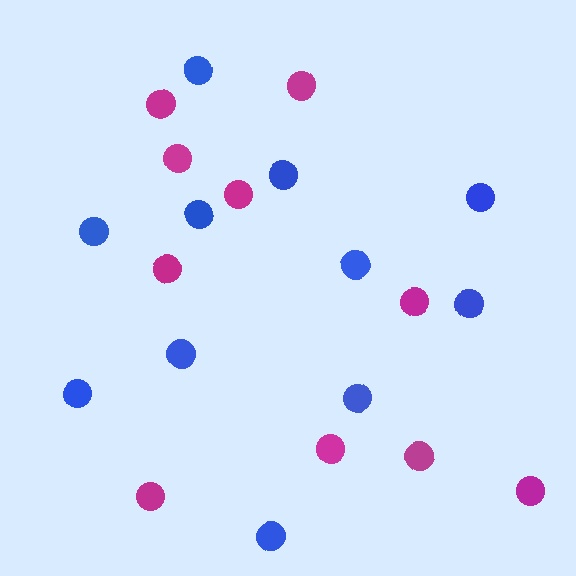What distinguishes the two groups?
There are 2 groups: one group of magenta circles (10) and one group of blue circles (11).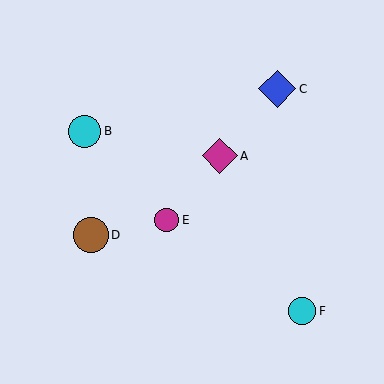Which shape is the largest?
The blue diamond (labeled C) is the largest.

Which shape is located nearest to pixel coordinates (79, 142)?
The cyan circle (labeled B) at (85, 131) is nearest to that location.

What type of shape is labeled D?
Shape D is a brown circle.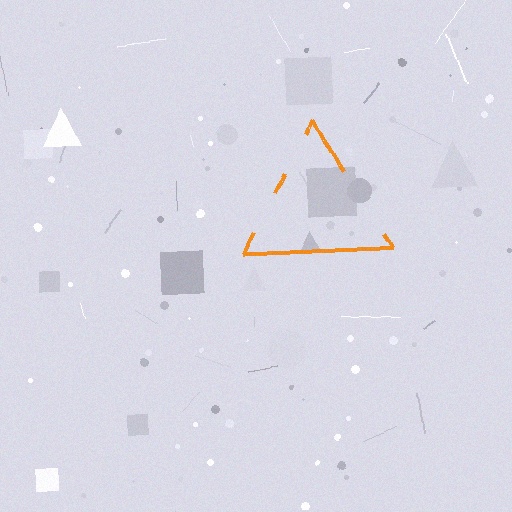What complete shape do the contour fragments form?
The contour fragments form a triangle.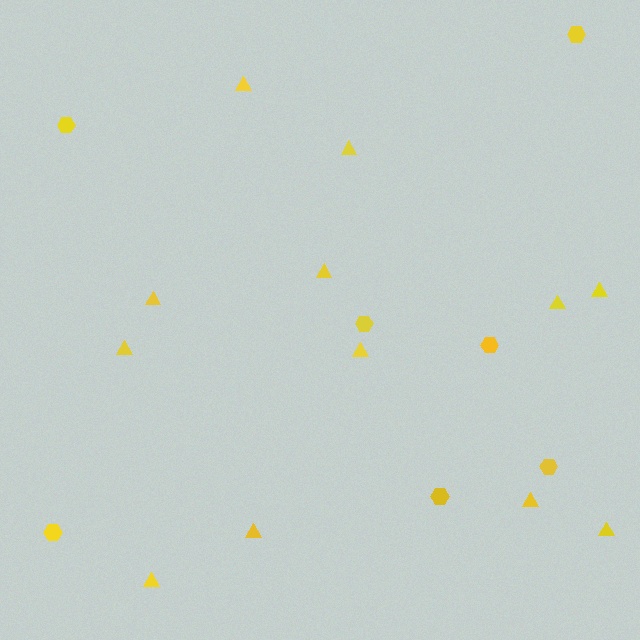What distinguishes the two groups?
There are 2 groups: one group of hexagons (7) and one group of triangles (12).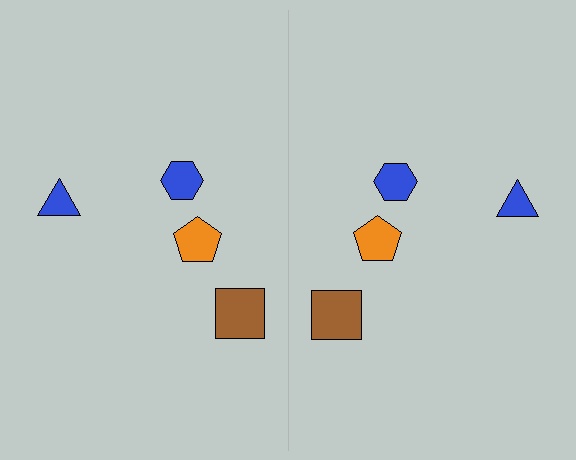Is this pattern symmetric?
Yes, this pattern has bilateral (reflection) symmetry.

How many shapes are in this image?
There are 8 shapes in this image.